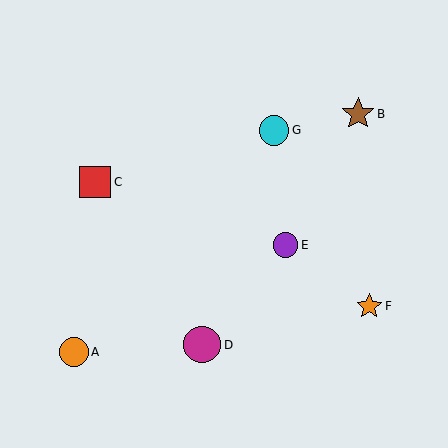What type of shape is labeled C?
Shape C is a red square.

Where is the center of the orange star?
The center of the orange star is at (369, 306).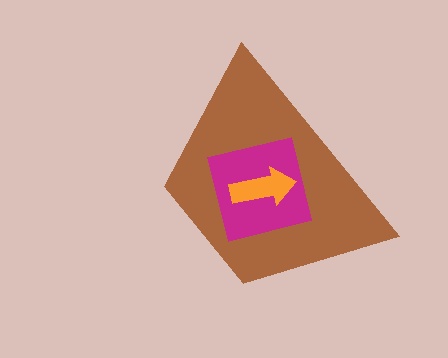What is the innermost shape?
The orange arrow.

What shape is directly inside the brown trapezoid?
The magenta square.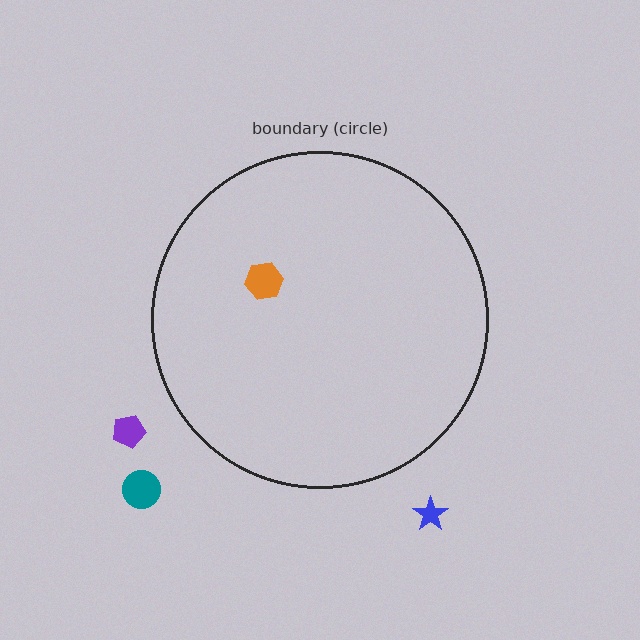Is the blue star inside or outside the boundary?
Outside.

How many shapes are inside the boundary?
1 inside, 3 outside.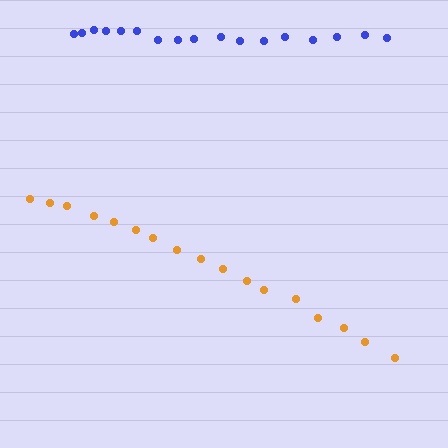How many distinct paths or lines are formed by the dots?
There are 2 distinct paths.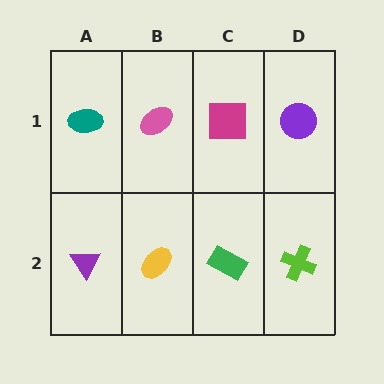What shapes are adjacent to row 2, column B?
A pink ellipse (row 1, column B), a purple triangle (row 2, column A), a green rectangle (row 2, column C).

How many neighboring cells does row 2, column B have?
3.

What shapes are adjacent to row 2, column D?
A purple circle (row 1, column D), a green rectangle (row 2, column C).